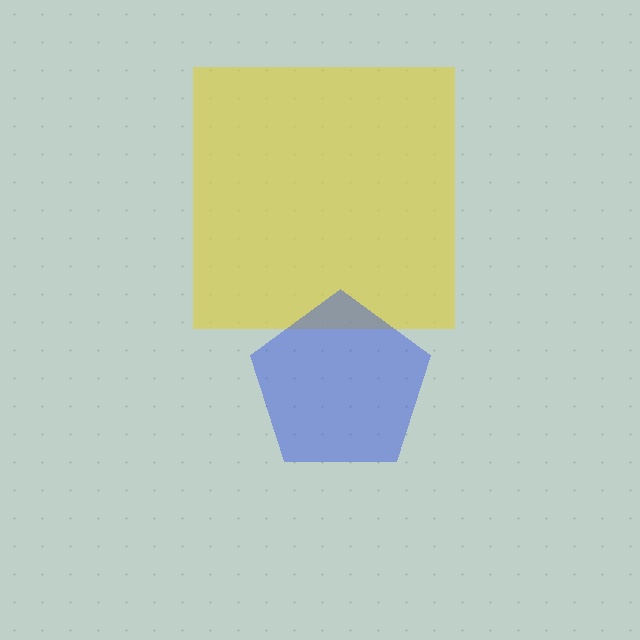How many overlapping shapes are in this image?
There are 2 overlapping shapes in the image.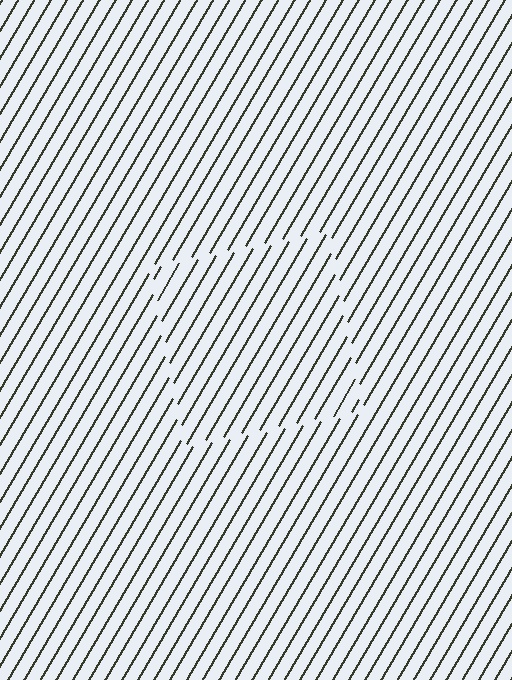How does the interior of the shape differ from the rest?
The interior of the shape contains the same grating, shifted by half a period — the contour is defined by the phase discontinuity where line-ends from the inner and outer gratings abut.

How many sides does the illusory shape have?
4 sides — the line-ends trace a square.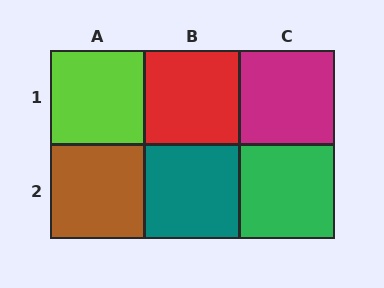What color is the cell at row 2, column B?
Teal.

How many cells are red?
1 cell is red.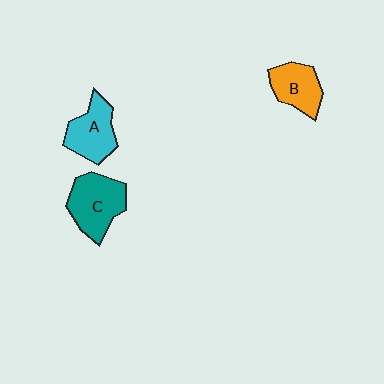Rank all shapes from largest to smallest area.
From largest to smallest: C (teal), A (cyan), B (orange).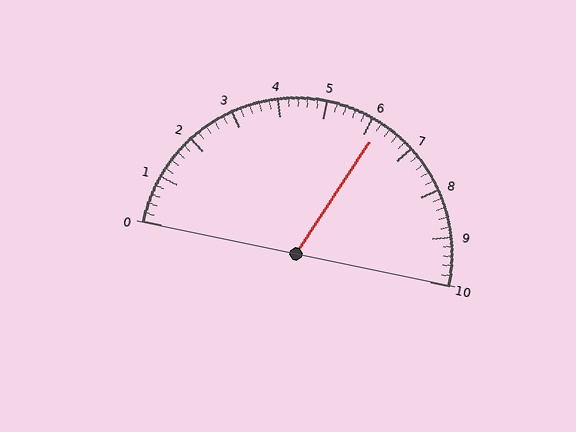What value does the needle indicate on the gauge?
The needle indicates approximately 6.2.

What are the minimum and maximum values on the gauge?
The gauge ranges from 0 to 10.